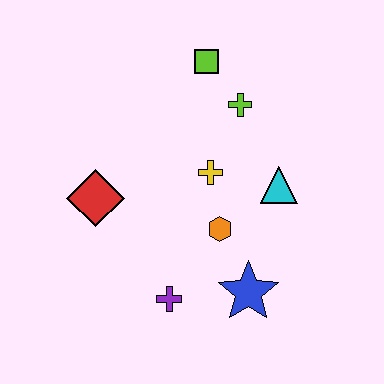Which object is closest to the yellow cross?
The orange hexagon is closest to the yellow cross.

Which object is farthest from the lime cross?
The purple cross is farthest from the lime cross.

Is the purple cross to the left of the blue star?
Yes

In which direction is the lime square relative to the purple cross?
The lime square is above the purple cross.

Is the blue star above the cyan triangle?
No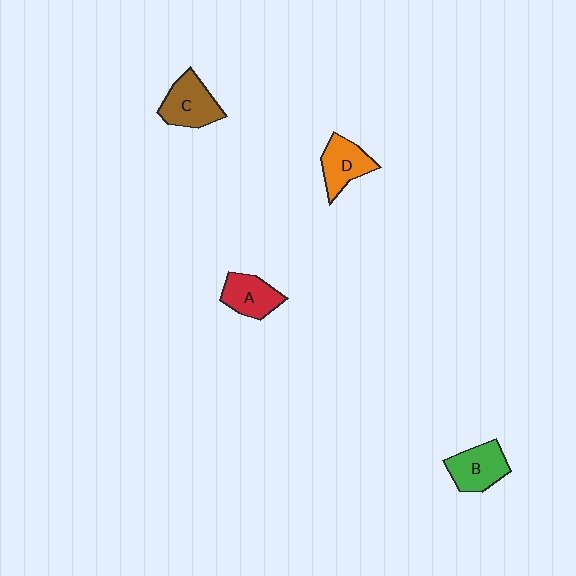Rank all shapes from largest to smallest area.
From largest to smallest: C (brown), B (green), D (orange), A (red).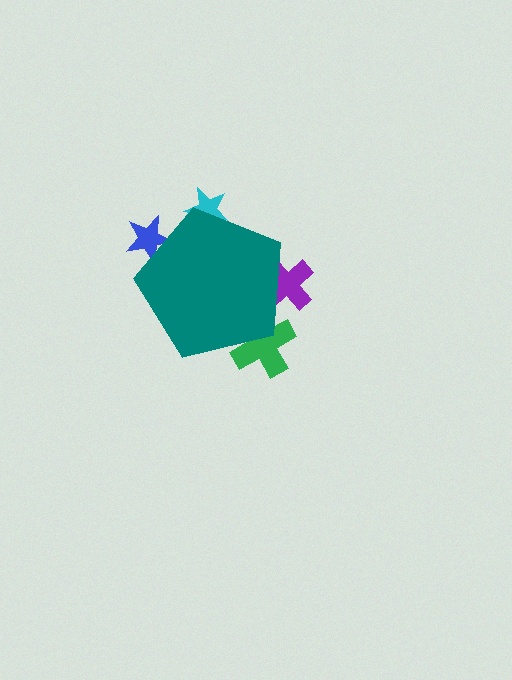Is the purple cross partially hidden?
Yes, the purple cross is partially hidden behind the teal pentagon.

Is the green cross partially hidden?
Yes, the green cross is partially hidden behind the teal pentagon.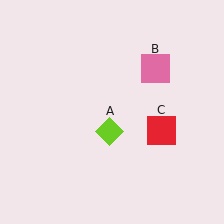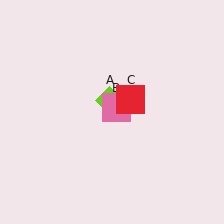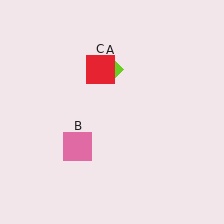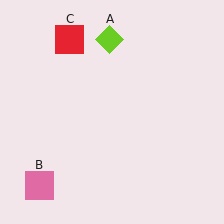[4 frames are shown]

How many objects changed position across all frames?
3 objects changed position: lime diamond (object A), pink square (object B), red square (object C).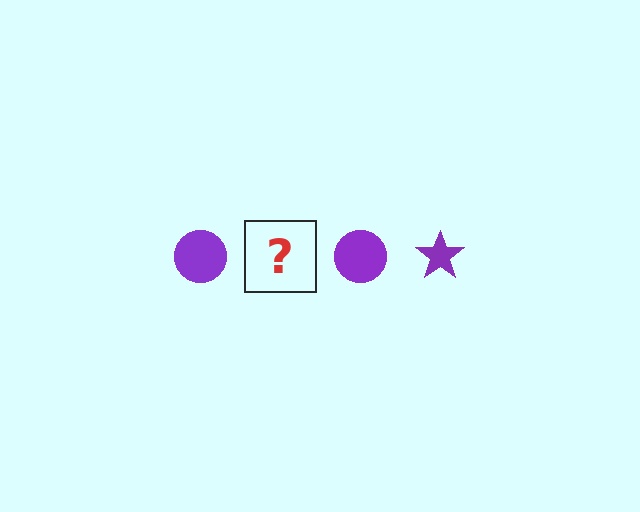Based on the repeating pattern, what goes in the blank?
The blank should be a purple star.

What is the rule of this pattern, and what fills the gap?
The rule is that the pattern cycles through circle, star shapes in purple. The gap should be filled with a purple star.